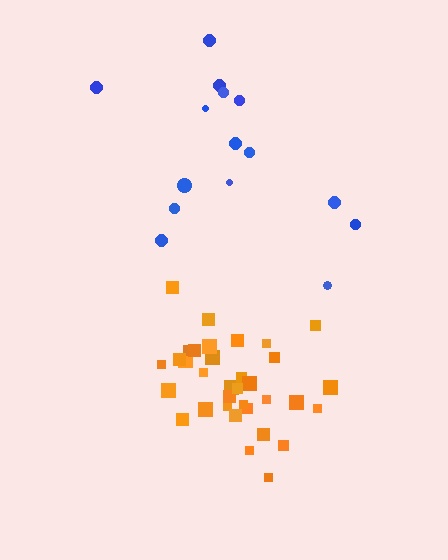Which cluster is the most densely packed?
Orange.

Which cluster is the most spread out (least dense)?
Blue.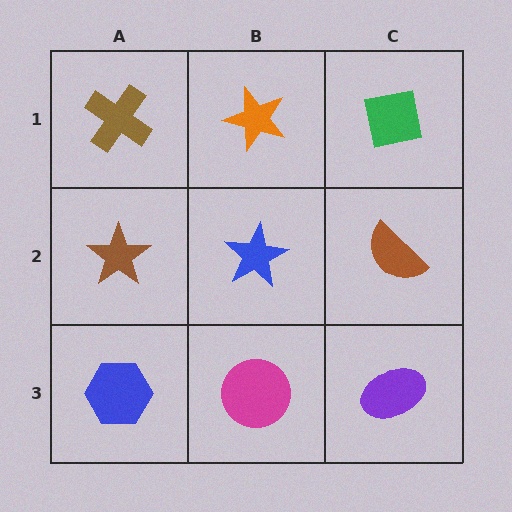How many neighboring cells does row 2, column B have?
4.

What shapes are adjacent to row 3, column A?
A brown star (row 2, column A), a magenta circle (row 3, column B).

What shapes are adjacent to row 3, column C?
A brown semicircle (row 2, column C), a magenta circle (row 3, column B).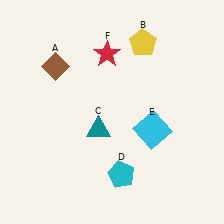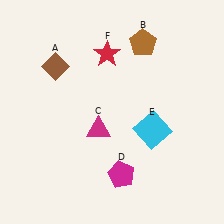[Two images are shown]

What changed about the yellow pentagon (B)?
In Image 1, B is yellow. In Image 2, it changed to brown.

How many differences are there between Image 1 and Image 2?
There are 3 differences between the two images.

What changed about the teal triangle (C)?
In Image 1, C is teal. In Image 2, it changed to magenta.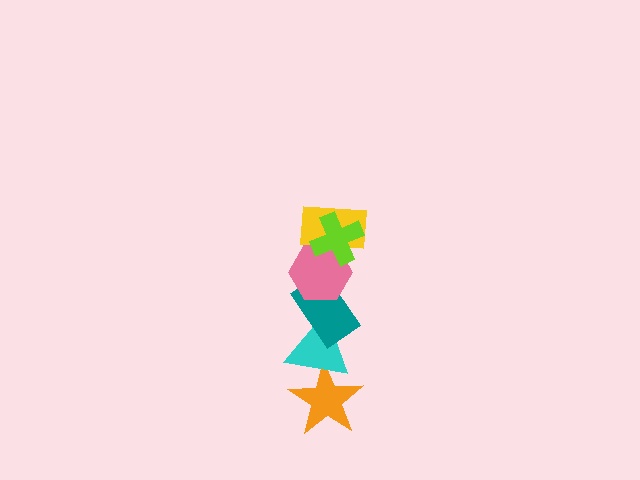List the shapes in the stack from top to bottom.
From top to bottom: the lime cross, the yellow rectangle, the pink hexagon, the teal rectangle, the cyan triangle, the orange star.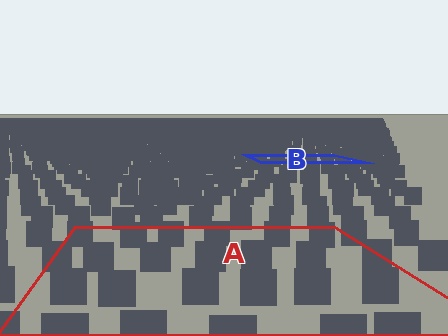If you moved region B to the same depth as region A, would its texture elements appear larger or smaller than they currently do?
They would appear larger. At a closer depth, the same texture elements are projected at a bigger on-screen size.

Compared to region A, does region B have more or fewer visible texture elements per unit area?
Region B has more texture elements per unit area — they are packed more densely because it is farther away.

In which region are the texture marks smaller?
The texture marks are smaller in region B, because it is farther away.